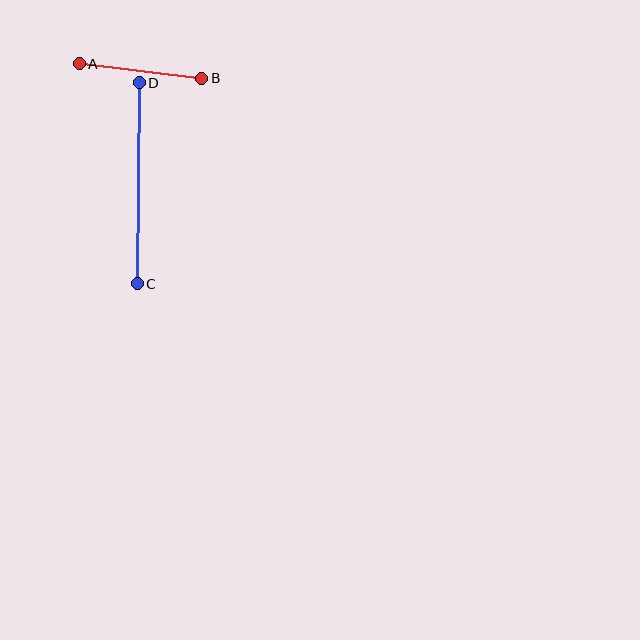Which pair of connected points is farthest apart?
Points C and D are farthest apart.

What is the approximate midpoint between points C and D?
The midpoint is at approximately (138, 183) pixels.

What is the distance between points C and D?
The distance is approximately 201 pixels.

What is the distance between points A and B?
The distance is approximately 124 pixels.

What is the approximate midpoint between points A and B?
The midpoint is at approximately (141, 71) pixels.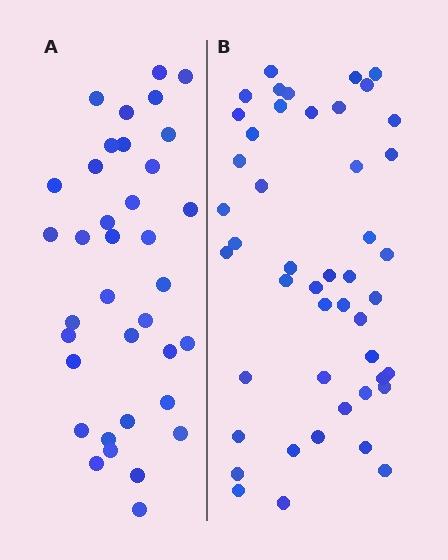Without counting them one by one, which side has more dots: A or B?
Region B (the right region) has more dots.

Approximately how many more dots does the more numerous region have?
Region B has roughly 12 or so more dots than region A.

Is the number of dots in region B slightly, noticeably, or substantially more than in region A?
Region B has noticeably more, but not dramatically so. The ratio is roughly 1.3 to 1.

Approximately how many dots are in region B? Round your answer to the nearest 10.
About 50 dots. (The exact count is 47, which rounds to 50.)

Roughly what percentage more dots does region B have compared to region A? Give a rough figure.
About 30% more.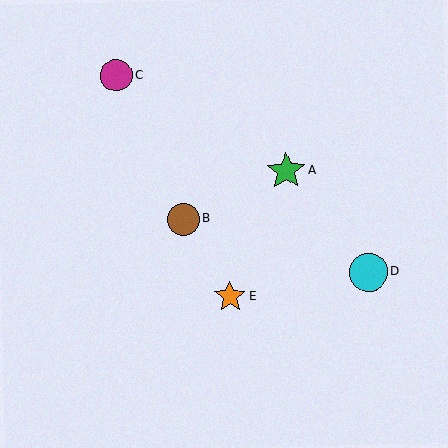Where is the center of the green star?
The center of the green star is at (286, 171).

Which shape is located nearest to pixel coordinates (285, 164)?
The green star (labeled A) at (286, 171) is nearest to that location.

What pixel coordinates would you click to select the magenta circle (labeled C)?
Click at (116, 75) to select the magenta circle C.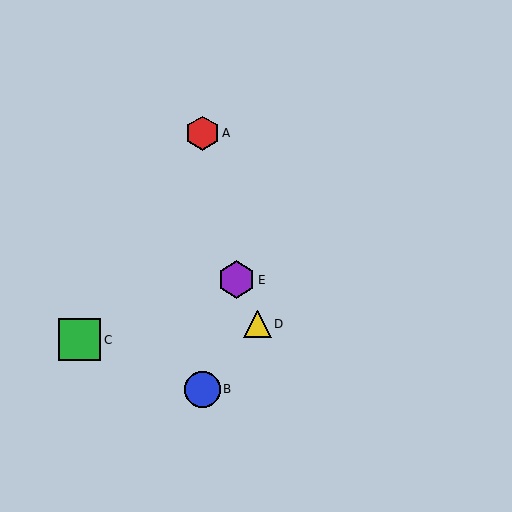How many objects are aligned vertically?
2 objects (A, B) are aligned vertically.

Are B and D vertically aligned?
No, B is at x≈202 and D is at x≈257.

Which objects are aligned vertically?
Objects A, B are aligned vertically.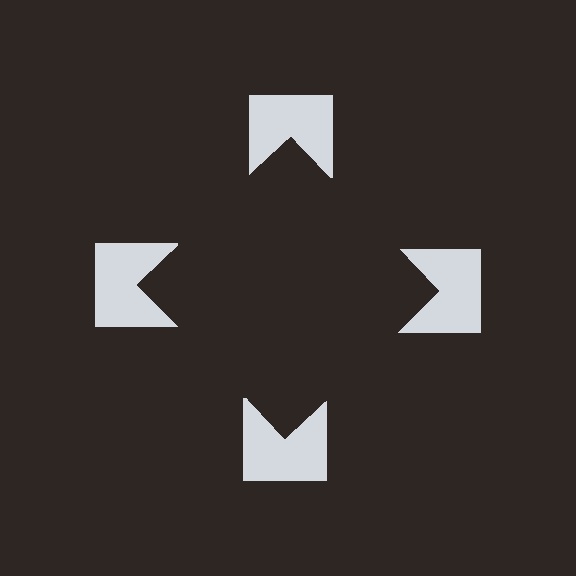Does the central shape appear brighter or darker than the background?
It typically appears slightly darker than the background, even though no actual brightness change is drawn.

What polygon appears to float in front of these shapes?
An illusory square — its edges are inferred from the aligned wedge cuts in the notched squares, not physically drawn.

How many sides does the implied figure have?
4 sides.